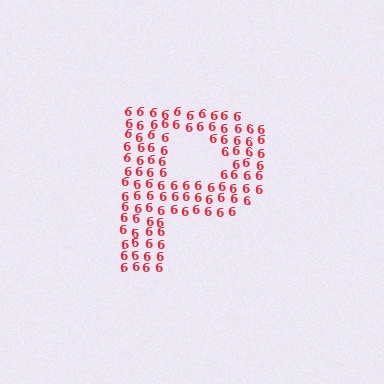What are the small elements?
The small elements are digit 6's.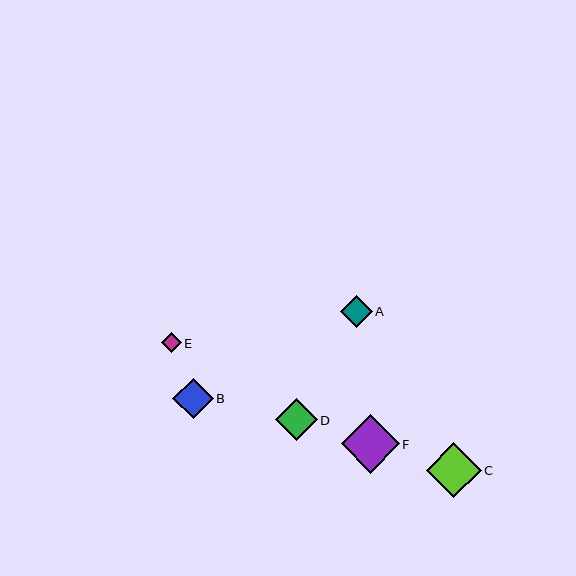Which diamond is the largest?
Diamond F is the largest with a size of approximately 58 pixels.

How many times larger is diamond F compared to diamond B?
Diamond F is approximately 1.4 times the size of diamond B.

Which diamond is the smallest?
Diamond E is the smallest with a size of approximately 20 pixels.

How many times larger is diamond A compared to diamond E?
Diamond A is approximately 1.6 times the size of diamond E.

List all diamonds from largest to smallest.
From largest to smallest: F, C, D, B, A, E.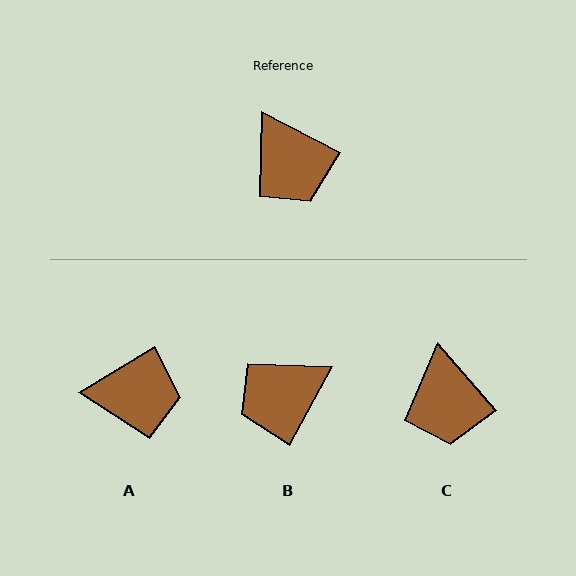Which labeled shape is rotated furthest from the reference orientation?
B, about 91 degrees away.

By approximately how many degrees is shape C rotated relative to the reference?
Approximately 22 degrees clockwise.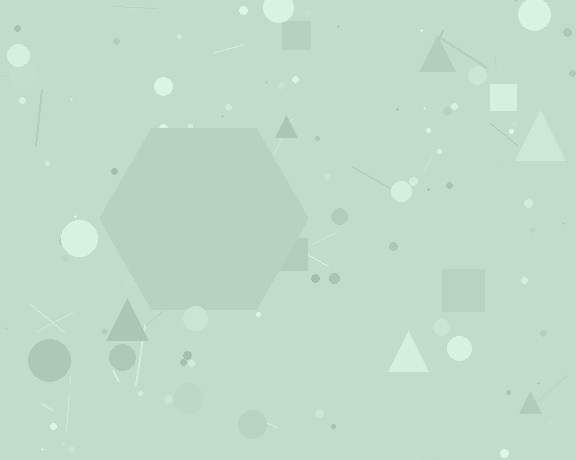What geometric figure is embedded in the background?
A hexagon is embedded in the background.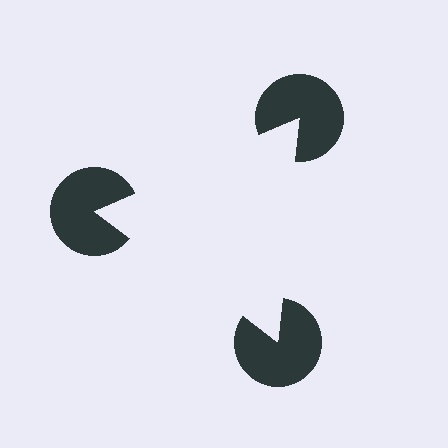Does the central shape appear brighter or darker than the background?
It typically appears slightly brighter than the background, even though no actual brightness change is drawn.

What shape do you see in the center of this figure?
An illusory triangle — its edges are inferred from the aligned wedge cuts in the pac-man discs, not physically drawn.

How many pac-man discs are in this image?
There are 3 — one at each vertex of the illusory triangle.